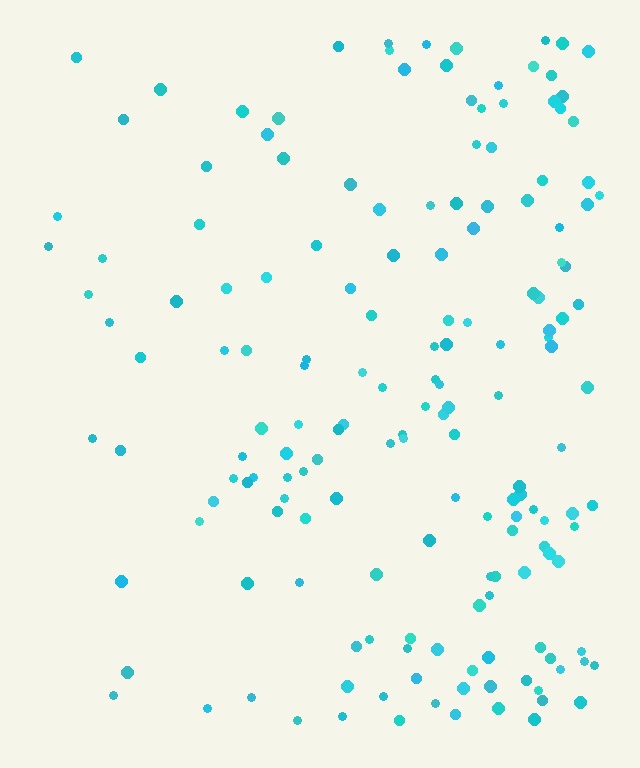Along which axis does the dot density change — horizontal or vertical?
Horizontal.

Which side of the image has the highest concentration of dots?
The right.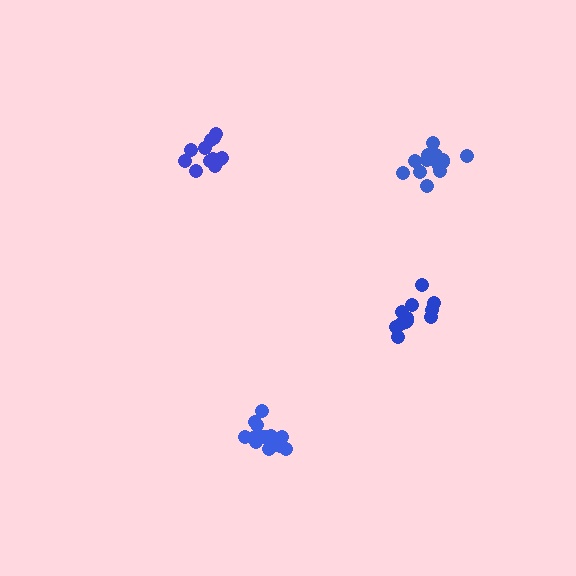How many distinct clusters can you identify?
There are 4 distinct clusters.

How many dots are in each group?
Group 1: 15 dots, Group 2: 12 dots, Group 3: 13 dots, Group 4: 12 dots (52 total).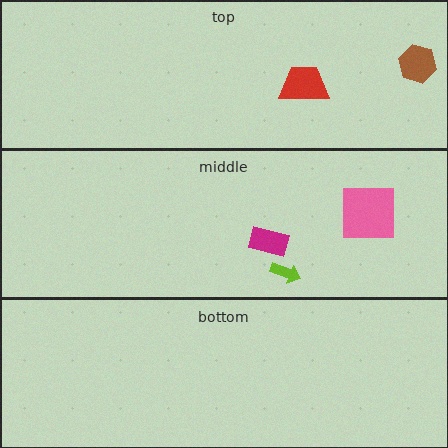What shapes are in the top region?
The red trapezoid, the brown hexagon.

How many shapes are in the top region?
2.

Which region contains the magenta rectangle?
The middle region.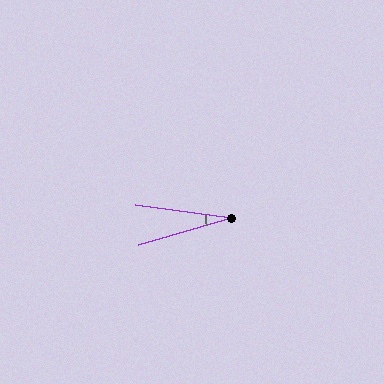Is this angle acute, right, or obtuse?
It is acute.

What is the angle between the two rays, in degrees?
Approximately 24 degrees.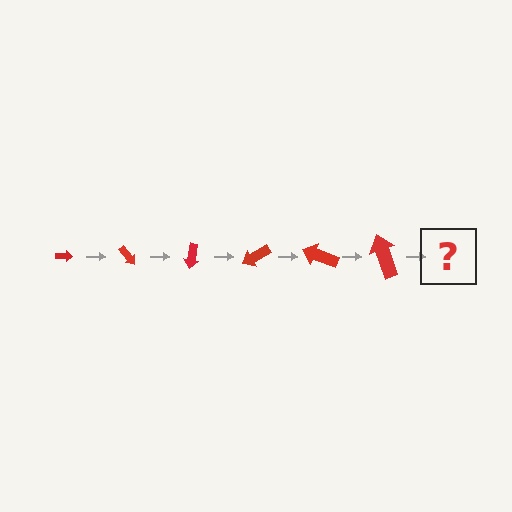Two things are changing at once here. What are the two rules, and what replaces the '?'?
The two rules are that the arrow grows larger each step and it rotates 50 degrees each step. The '?' should be an arrow, larger than the previous one and rotated 300 degrees from the start.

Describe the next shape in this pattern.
It should be an arrow, larger than the previous one and rotated 300 degrees from the start.